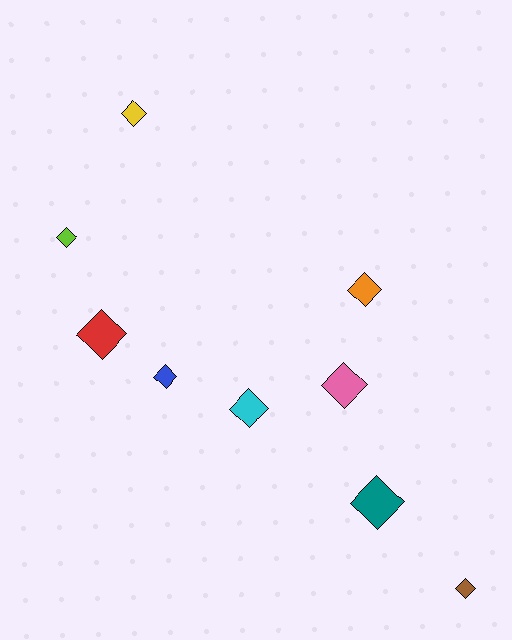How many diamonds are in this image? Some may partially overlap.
There are 9 diamonds.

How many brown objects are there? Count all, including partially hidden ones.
There is 1 brown object.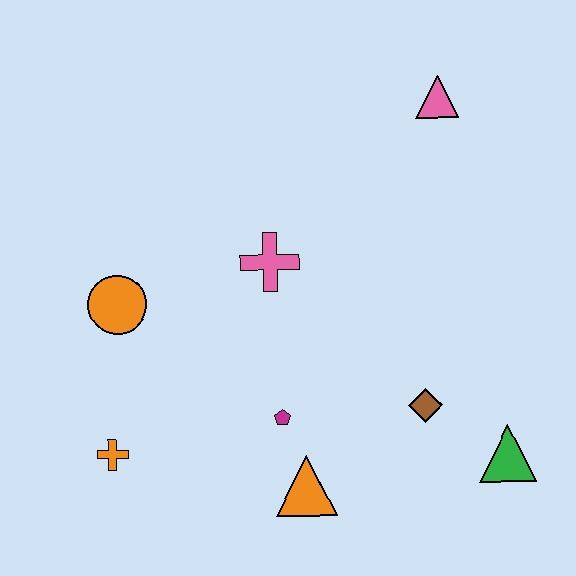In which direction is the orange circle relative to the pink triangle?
The orange circle is to the left of the pink triangle.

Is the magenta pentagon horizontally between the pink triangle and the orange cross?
Yes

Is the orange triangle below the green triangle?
Yes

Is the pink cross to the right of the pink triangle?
No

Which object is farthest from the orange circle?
The green triangle is farthest from the orange circle.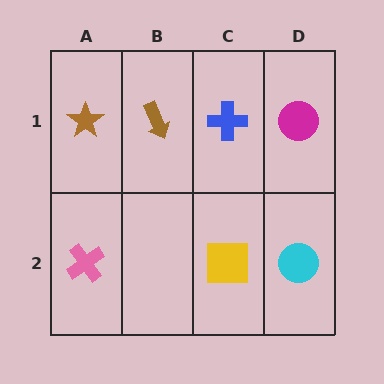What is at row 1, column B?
A brown arrow.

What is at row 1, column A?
A brown star.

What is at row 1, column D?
A magenta circle.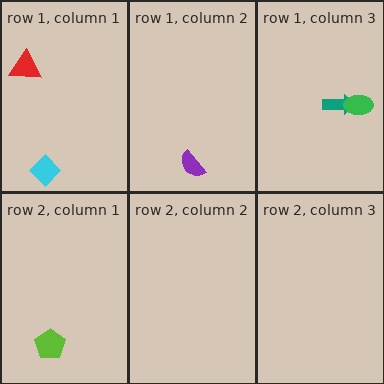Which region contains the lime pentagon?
The row 2, column 1 region.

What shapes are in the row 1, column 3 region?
The teal arrow, the green ellipse.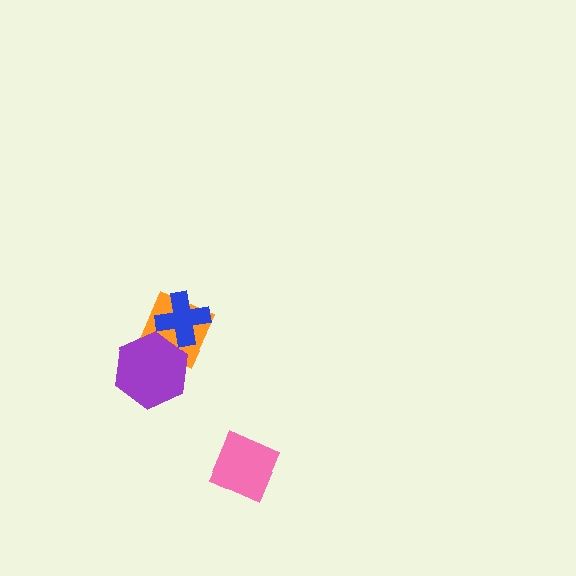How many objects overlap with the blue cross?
1 object overlaps with the blue cross.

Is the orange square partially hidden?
Yes, it is partially covered by another shape.